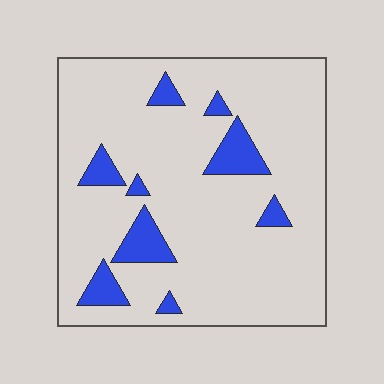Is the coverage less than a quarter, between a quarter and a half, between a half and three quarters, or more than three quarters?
Less than a quarter.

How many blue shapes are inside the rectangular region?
9.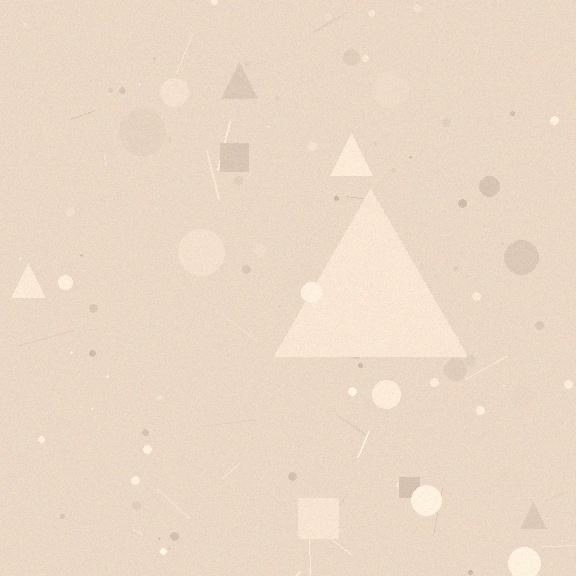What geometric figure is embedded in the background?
A triangle is embedded in the background.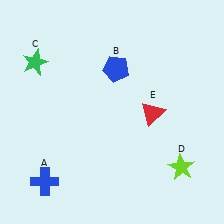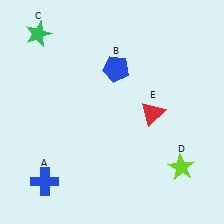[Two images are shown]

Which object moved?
The green star (C) moved up.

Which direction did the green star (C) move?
The green star (C) moved up.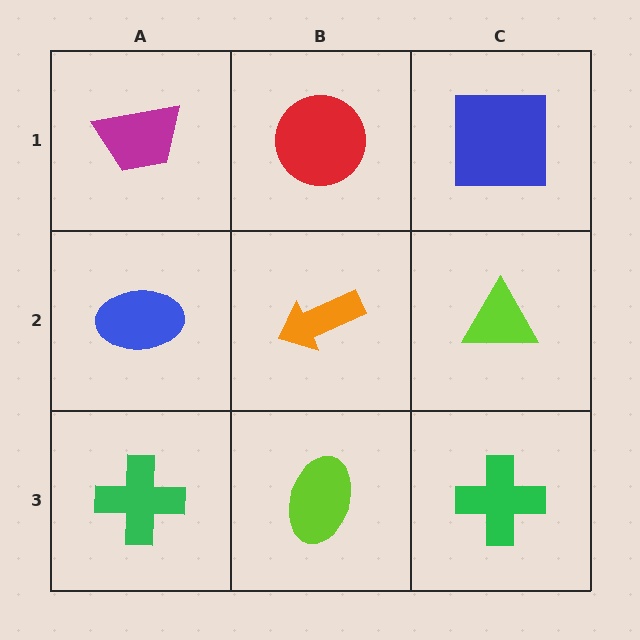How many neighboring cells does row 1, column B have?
3.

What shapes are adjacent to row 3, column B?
An orange arrow (row 2, column B), a green cross (row 3, column A), a green cross (row 3, column C).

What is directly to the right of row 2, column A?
An orange arrow.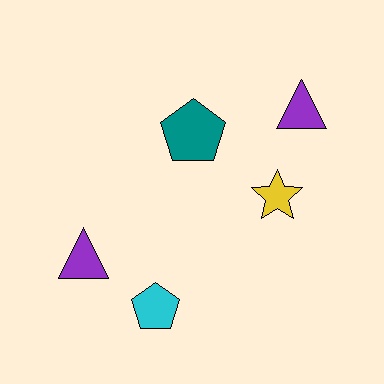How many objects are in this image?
There are 5 objects.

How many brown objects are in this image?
There are no brown objects.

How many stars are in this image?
There is 1 star.